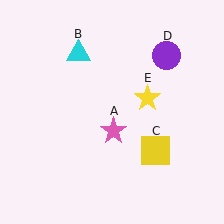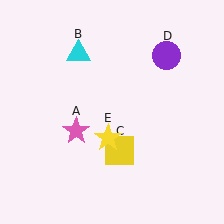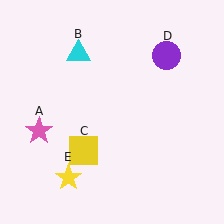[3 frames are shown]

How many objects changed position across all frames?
3 objects changed position: pink star (object A), yellow square (object C), yellow star (object E).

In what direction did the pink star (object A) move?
The pink star (object A) moved left.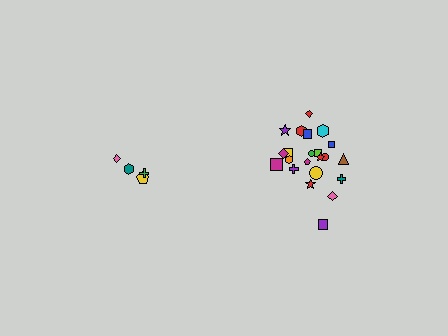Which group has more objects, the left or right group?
The right group.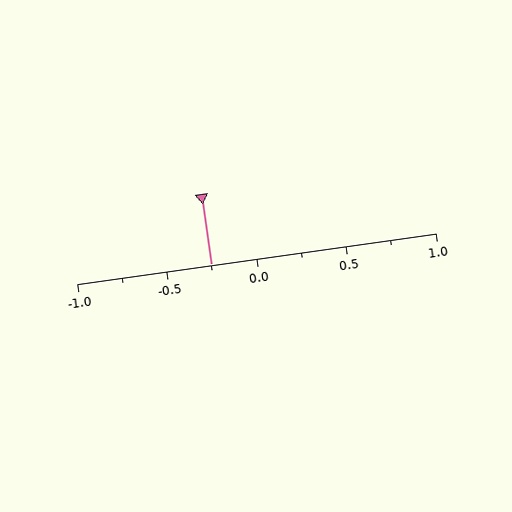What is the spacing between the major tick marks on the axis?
The major ticks are spaced 0.5 apart.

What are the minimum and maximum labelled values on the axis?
The axis runs from -1.0 to 1.0.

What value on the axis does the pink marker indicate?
The marker indicates approximately -0.25.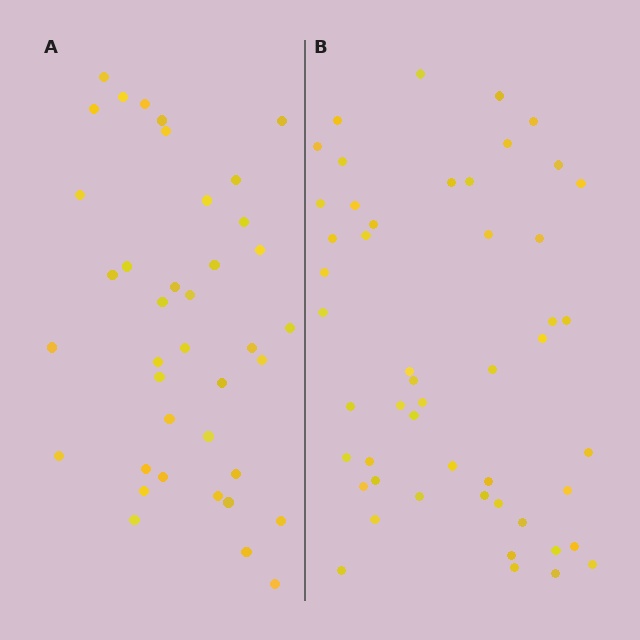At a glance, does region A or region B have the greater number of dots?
Region B (the right region) has more dots.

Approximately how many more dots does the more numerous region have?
Region B has roughly 12 or so more dots than region A.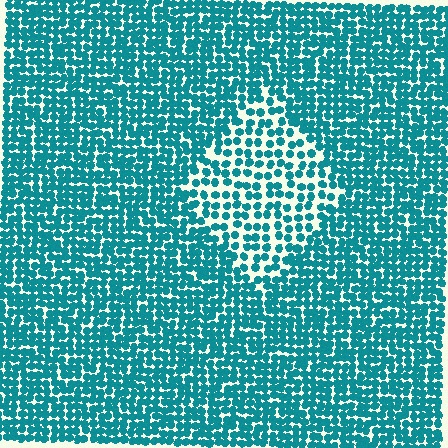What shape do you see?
I see a diamond.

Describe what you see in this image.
The image contains small teal elements arranged at two different densities. A diamond-shaped region is visible where the elements are less densely packed than the surrounding area.